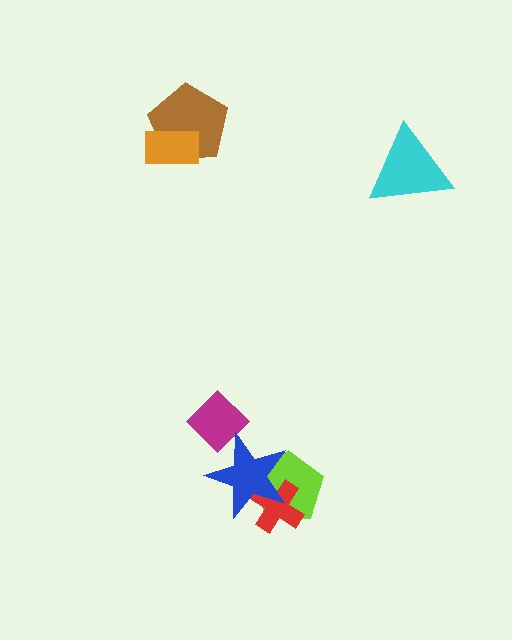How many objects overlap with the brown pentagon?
1 object overlaps with the brown pentagon.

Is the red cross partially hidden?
Yes, it is partially covered by another shape.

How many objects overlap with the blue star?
3 objects overlap with the blue star.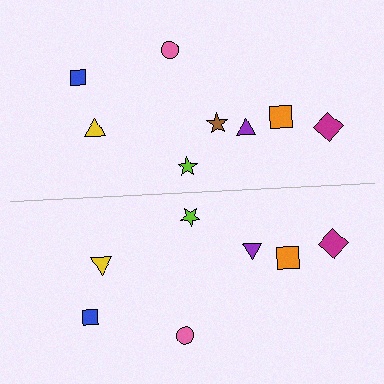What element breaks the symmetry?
A brown star is missing from the bottom side.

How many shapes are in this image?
There are 15 shapes in this image.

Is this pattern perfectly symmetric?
No, the pattern is not perfectly symmetric. A brown star is missing from the bottom side.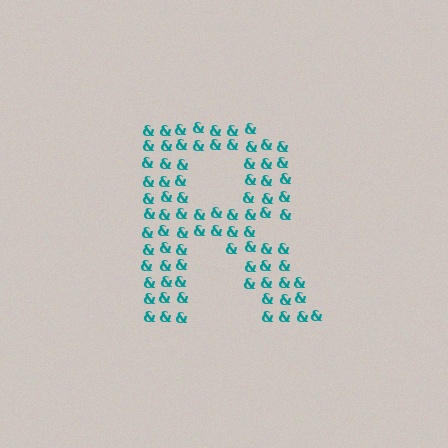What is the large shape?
The large shape is the letter R.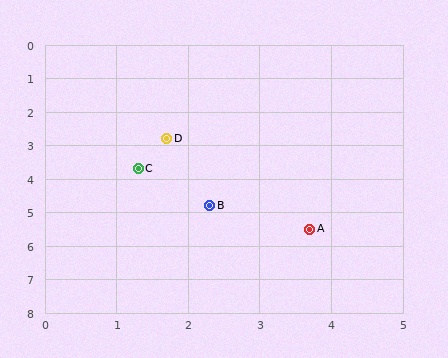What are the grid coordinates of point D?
Point D is at approximately (1.7, 2.8).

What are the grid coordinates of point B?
Point B is at approximately (2.3, 4.8).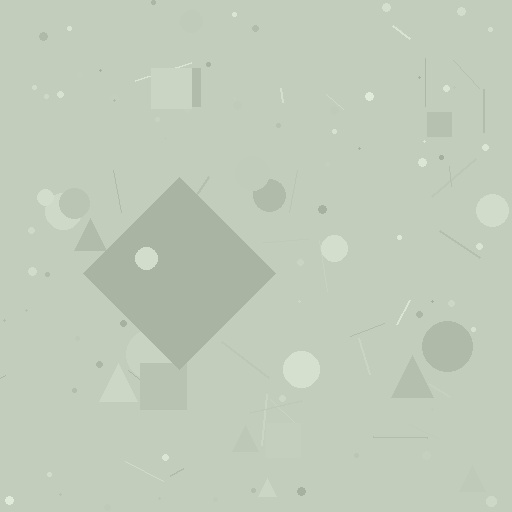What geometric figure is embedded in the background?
A diamond is embedded in the background.